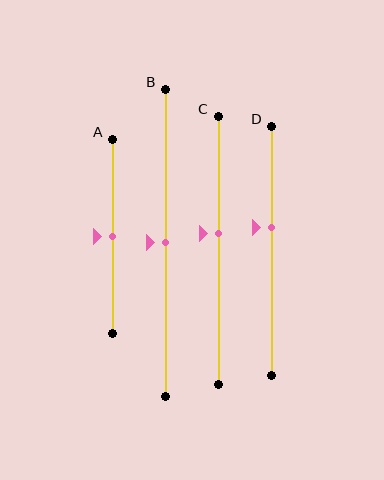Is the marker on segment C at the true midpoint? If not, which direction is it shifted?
No, the marker on segment C is shifted upward by about 6% of the segment length.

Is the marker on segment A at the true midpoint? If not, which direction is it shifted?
Yes, the marker on segment A is at the true midpoint.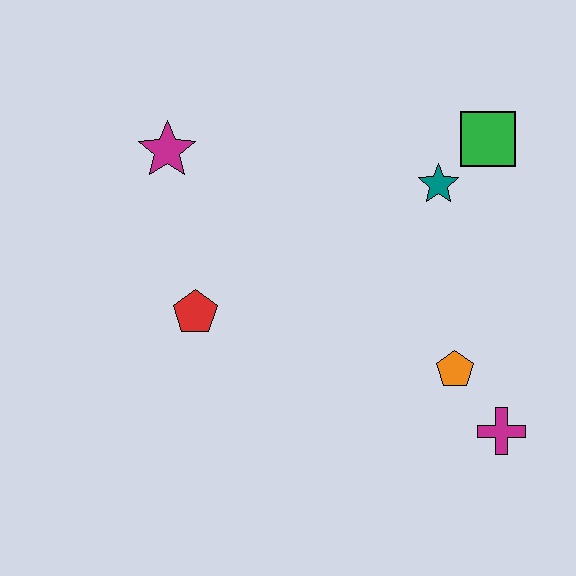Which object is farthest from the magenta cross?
The magenta star is farthest from the magenta cross.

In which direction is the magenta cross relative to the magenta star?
The magenta cross is to the right of the magenta star.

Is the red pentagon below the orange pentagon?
No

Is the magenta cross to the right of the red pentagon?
Yes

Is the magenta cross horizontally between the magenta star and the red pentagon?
No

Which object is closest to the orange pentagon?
The magenta cross is closest to the orange pentagon.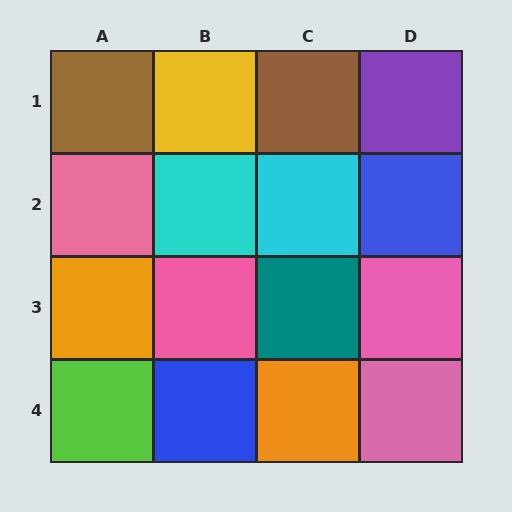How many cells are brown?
2 cells are brown.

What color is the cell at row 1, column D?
Purple.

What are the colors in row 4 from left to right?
Lime, blue, orange, pink.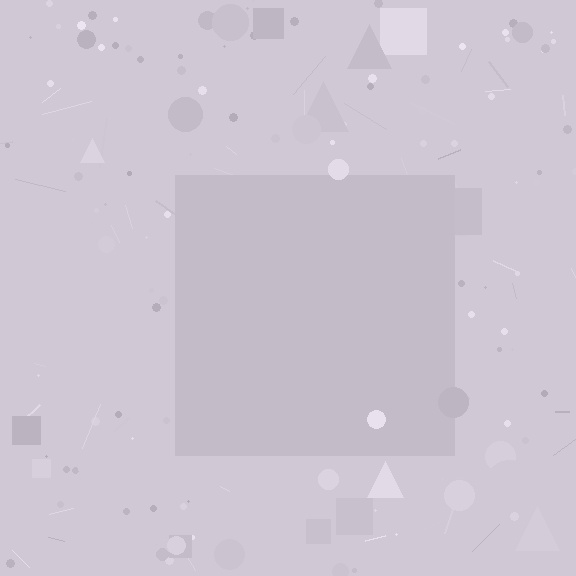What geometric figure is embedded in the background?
A square is embedded in the background.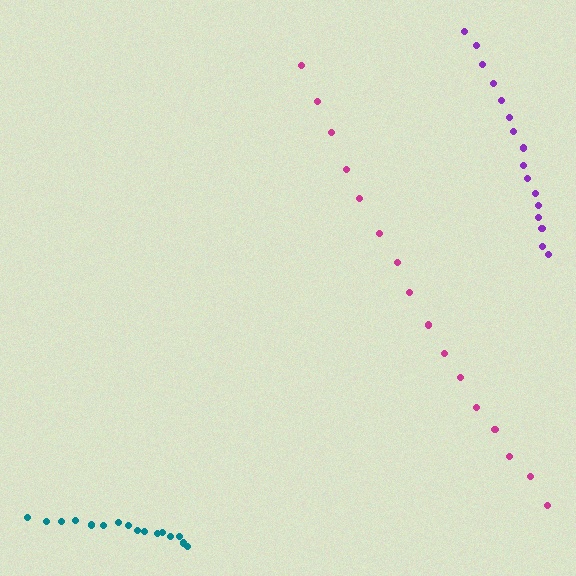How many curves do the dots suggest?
There are 3 distinct paths.